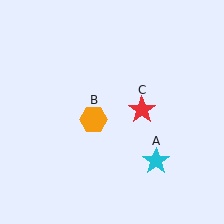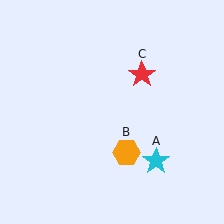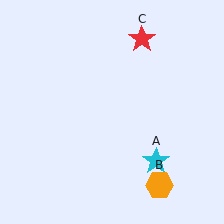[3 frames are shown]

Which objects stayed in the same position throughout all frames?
Cyan star (object A) remained stationary.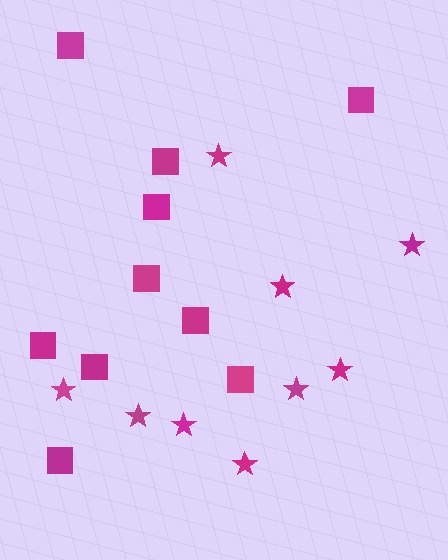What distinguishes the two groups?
There are 2 groups: one group of stars (9) and one group of squares (10).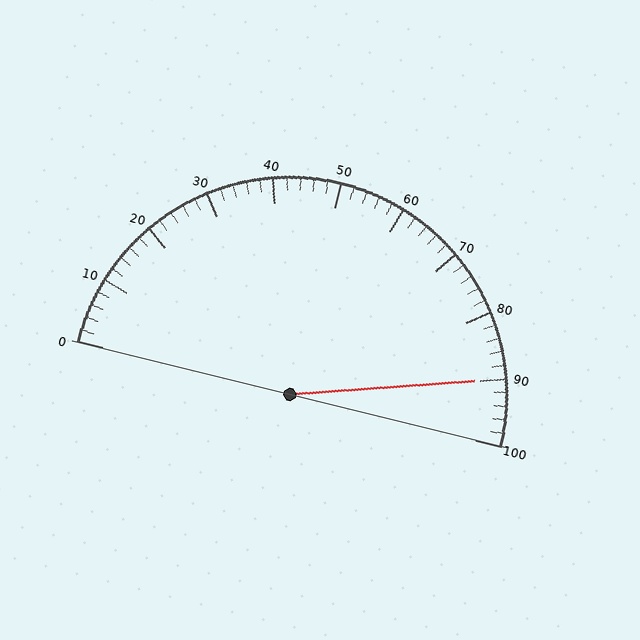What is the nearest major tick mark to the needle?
The nearest major tick mark is 90.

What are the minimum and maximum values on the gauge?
The gauge ranges from 0 to 100.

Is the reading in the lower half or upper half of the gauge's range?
The reading is in the upper half of the range (0 to 100).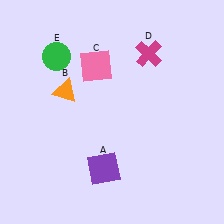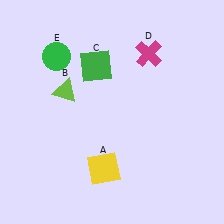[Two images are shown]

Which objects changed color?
A changed from purple to yellow. B changed from orange to lime. C changed from pink to green.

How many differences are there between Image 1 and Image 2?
There are 3 differences between the two images.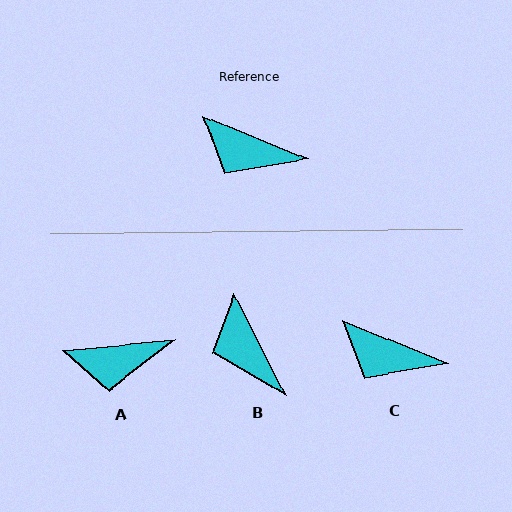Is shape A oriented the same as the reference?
No, it is off by about 28 degrees.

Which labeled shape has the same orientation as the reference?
C.